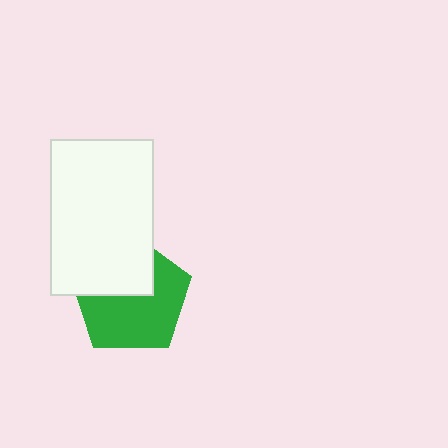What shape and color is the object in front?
The object in front is a white rectangle.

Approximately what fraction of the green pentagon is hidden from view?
Roughly 38% of the green pentagon is hidden behind the white rectangle.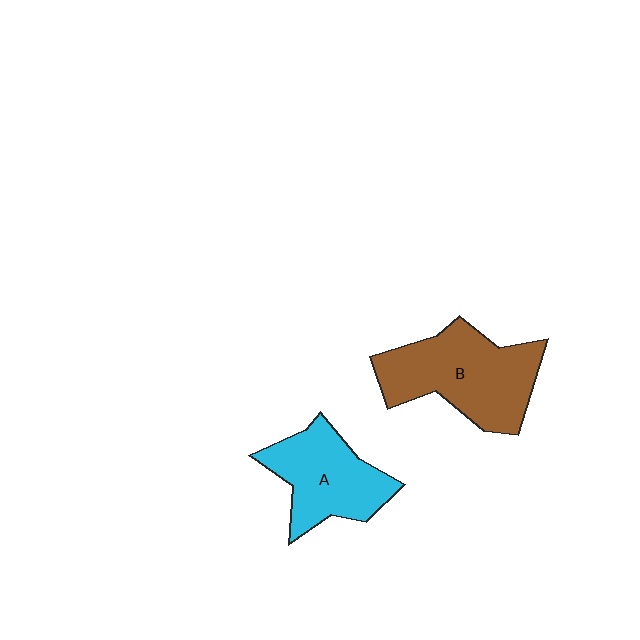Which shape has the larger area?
Shape B (brown).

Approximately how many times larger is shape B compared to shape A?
Approximately 1.3 times.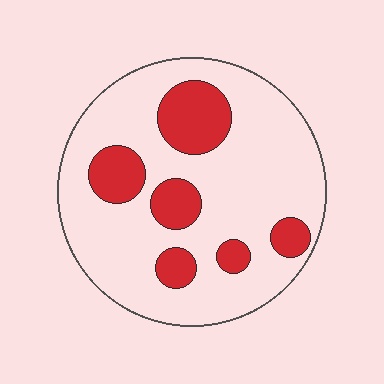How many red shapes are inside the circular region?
6.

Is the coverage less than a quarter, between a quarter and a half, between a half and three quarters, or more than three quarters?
Less than a quarter.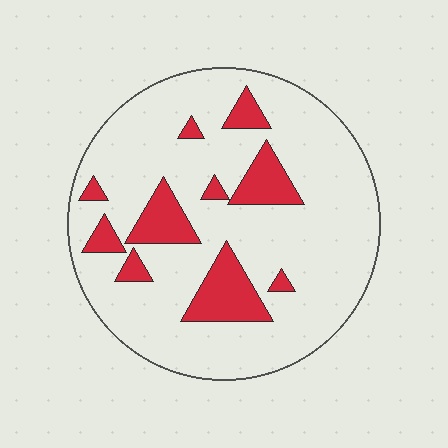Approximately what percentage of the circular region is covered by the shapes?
Approximately 15%.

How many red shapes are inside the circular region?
10.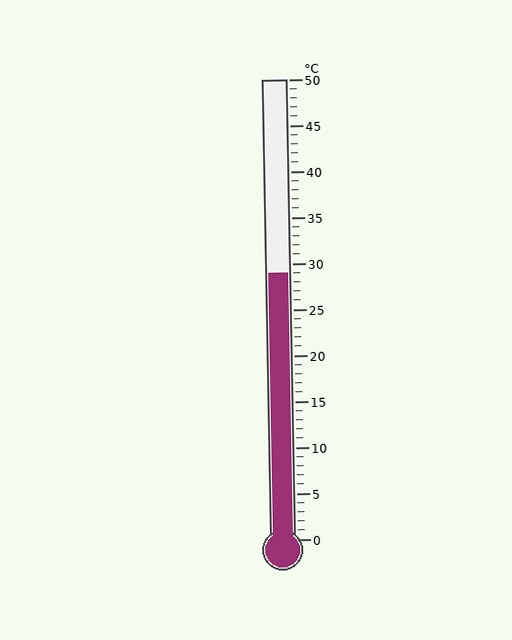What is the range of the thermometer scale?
The thermometer scale ranges from 0°C to 50°C.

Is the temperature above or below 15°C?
The temperature is above 15°C.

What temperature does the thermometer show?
The thermometer shows approximately 29°C.